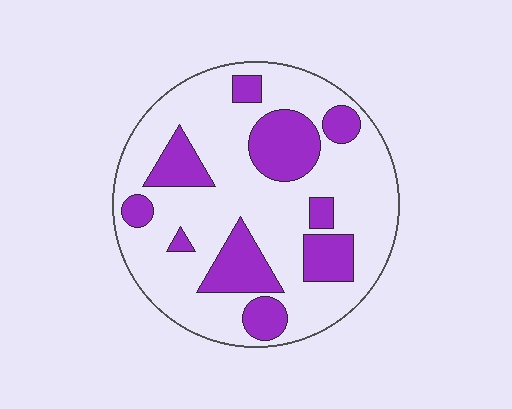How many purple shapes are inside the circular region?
10.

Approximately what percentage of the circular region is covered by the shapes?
Approximately 30%.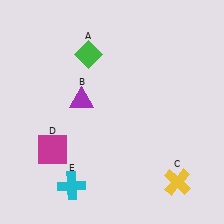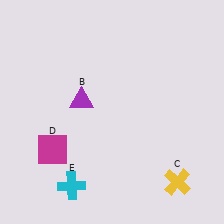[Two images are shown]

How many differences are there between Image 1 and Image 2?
There is 1 difference between the two images.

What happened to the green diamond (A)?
The green diamond (A) was removed in Image 2. It was in the top-left area of Image 1.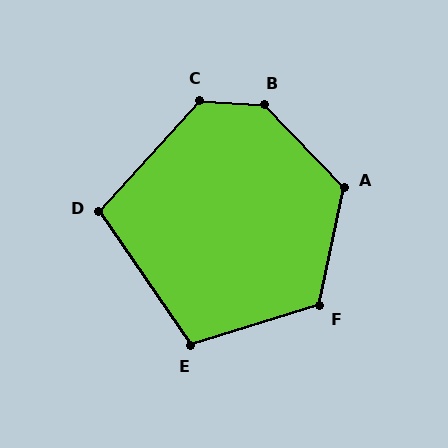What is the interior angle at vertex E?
Approximately 107 degrees (obtuse).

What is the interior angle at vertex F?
Approximately 119 degrees (obtuse).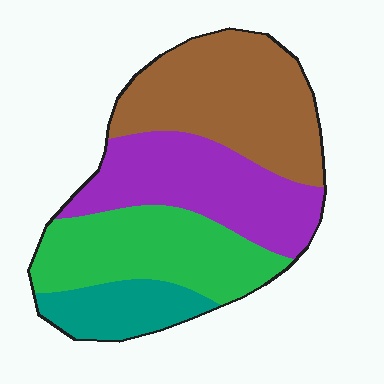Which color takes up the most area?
Brown, at roughly 35%.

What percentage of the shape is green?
Green takes up about one quarter (1/4) of the shape.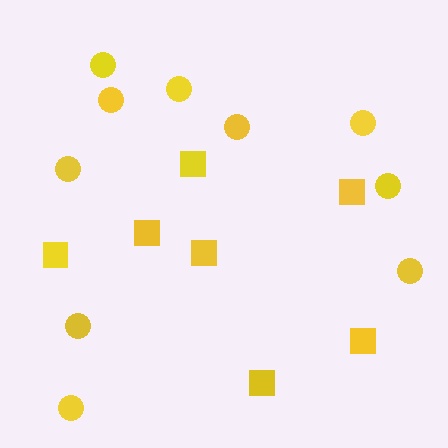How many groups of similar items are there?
There are 2 groups: one group of circles (10) and one group of squares (7).